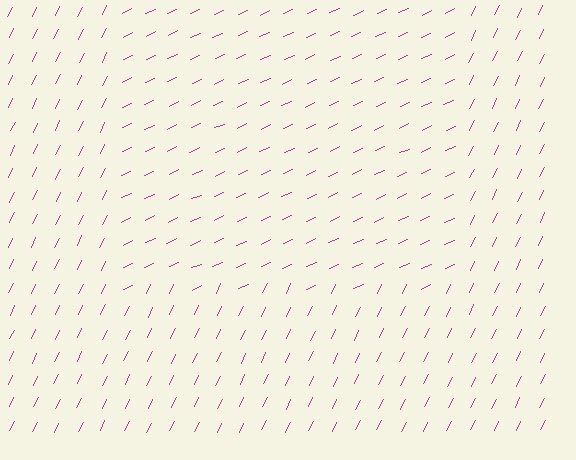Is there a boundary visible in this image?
Yes, there is a texture boundary formed by a change in line orientation.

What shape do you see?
I see a rectangle.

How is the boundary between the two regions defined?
The boundary is defined purely by a change in line orientation (approximately 39 degrees difference). All lines are the same color and thickness.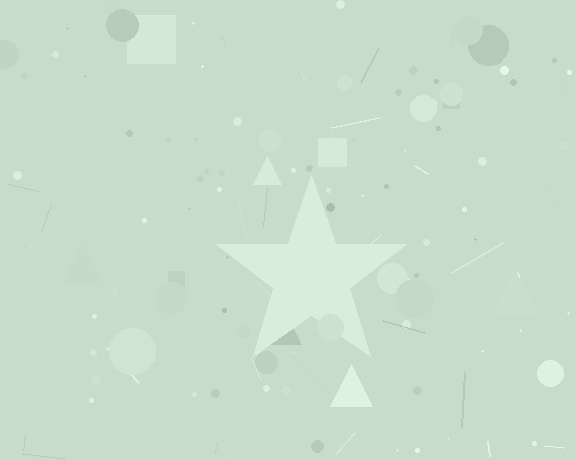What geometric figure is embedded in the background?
A star is embedded in the background.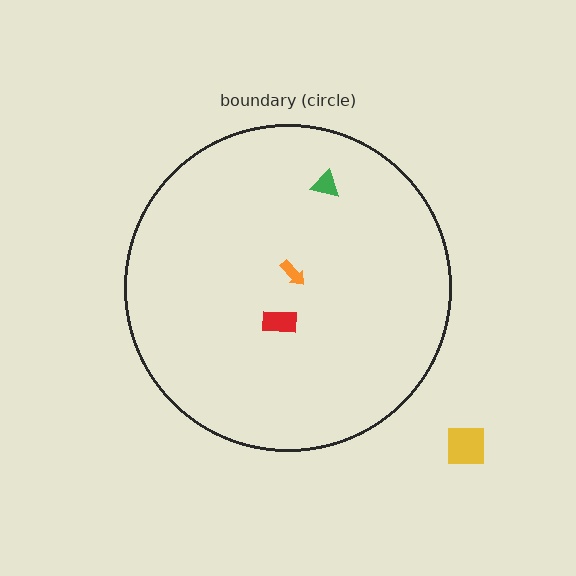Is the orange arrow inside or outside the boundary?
Inside.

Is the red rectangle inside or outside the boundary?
Inside.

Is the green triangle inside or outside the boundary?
Inside.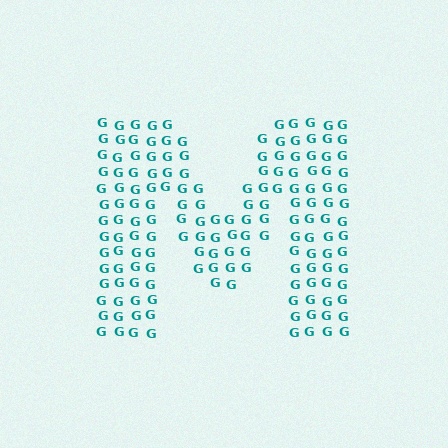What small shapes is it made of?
It is made of small letter G's.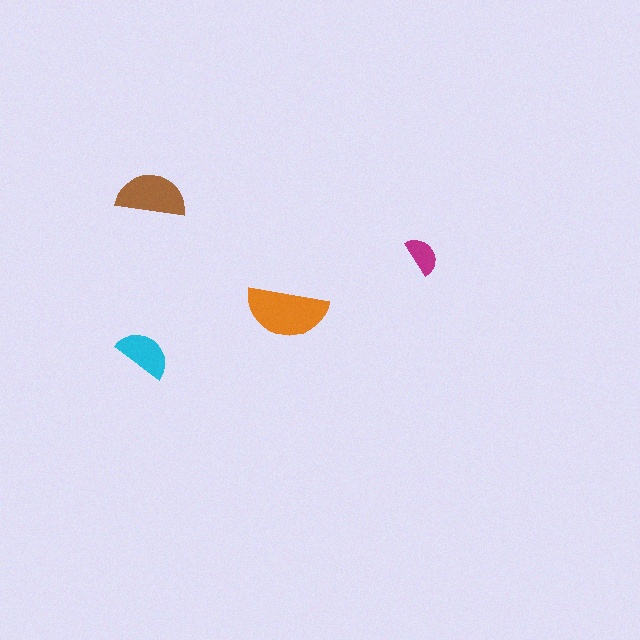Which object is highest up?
The brown semicircle is topmost.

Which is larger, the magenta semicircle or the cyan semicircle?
The cyan one.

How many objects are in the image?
There are 4 objects in the image.